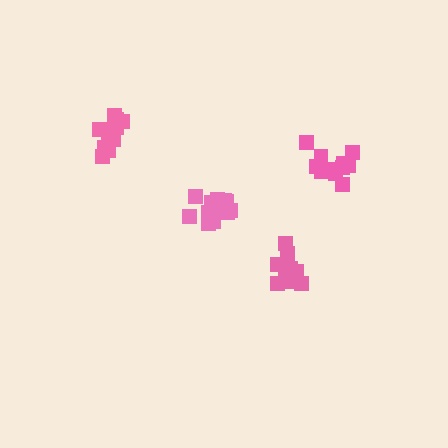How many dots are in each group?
Group 1: 13 dots, Group 2: 10 dots, Group 3: 12 dots, Group 4: 12 dots (47 total).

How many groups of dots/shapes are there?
There are 4 groups.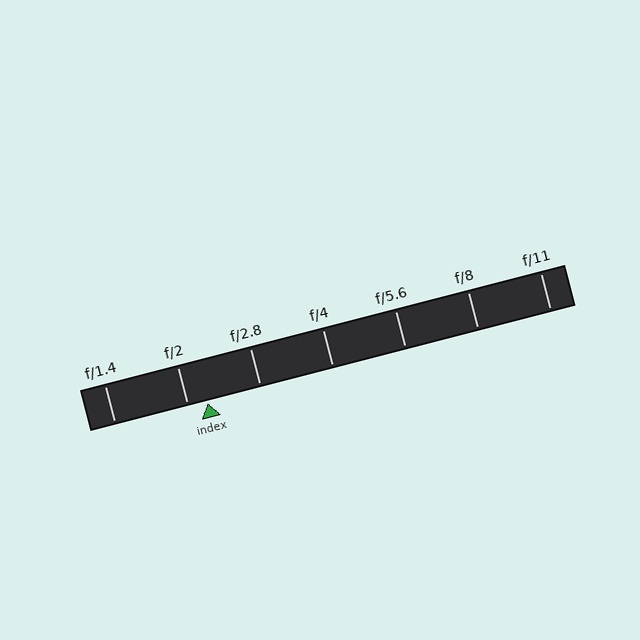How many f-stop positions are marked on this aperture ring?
There are 7 f-stop positions marked.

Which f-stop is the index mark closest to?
The index mark is closest to f/2.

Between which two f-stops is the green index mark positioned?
The index mark is between f/2 and f/2.8.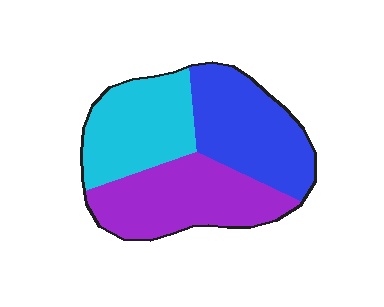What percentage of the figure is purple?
Purple covers around 35% of the figure.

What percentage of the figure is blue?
Blue covers 34% of the figure.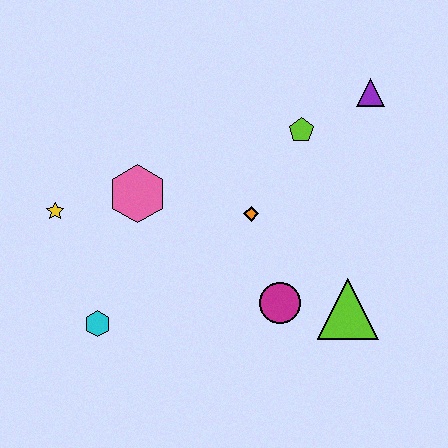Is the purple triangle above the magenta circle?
Yes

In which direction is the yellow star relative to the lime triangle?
The yellow star is to the left of the lime triangle.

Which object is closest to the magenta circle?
The lime triangle is closest to the magenta circle.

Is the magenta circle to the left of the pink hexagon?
No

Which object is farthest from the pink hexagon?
The purple triangle is farthest from the pink hexagon.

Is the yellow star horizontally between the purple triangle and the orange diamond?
No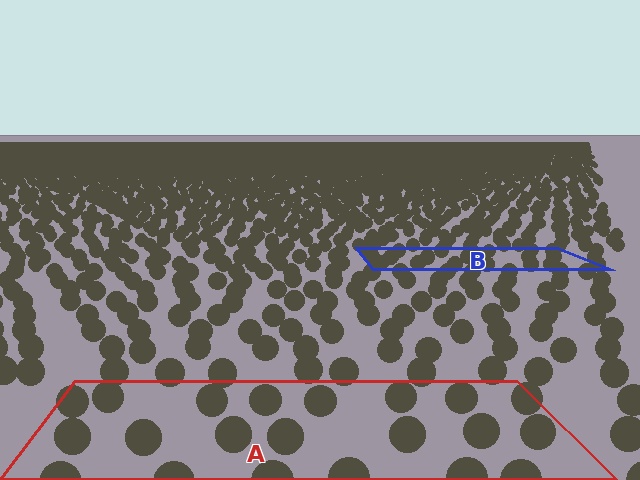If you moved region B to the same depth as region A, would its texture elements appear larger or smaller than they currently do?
They would appear larger. At a closer depth, the same texture elements are projected at a bigger on-screen size.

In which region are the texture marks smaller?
The texture marks are smaller in region B, because it is farther away.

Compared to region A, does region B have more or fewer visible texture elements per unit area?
Region B has more texture elements per unit area — they are packed more densely because it is farther away.